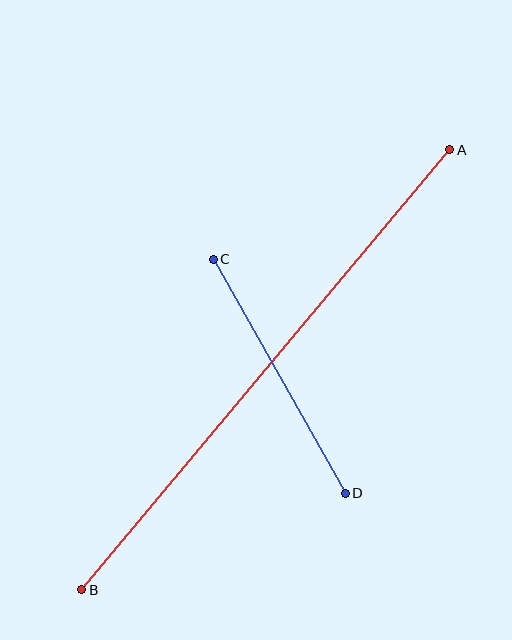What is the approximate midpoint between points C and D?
The midpoint is at approximately (279, 376) pixels.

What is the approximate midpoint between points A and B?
The midpoint is at approximately (266, 370) pixels.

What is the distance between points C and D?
The distance is approximately 269 pixels.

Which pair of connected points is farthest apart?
Points A and B are farthest apart.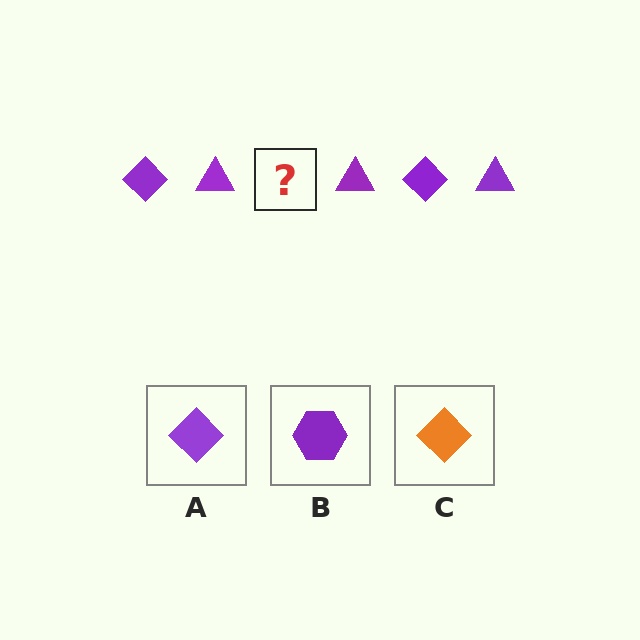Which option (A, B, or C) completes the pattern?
A.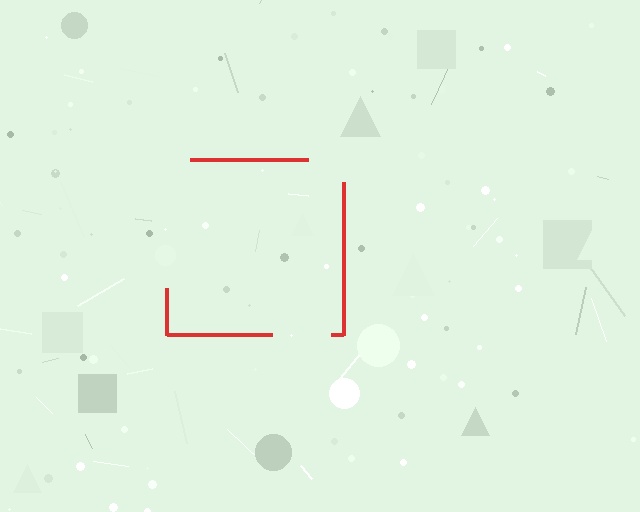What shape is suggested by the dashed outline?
The dashed outline suggests a square.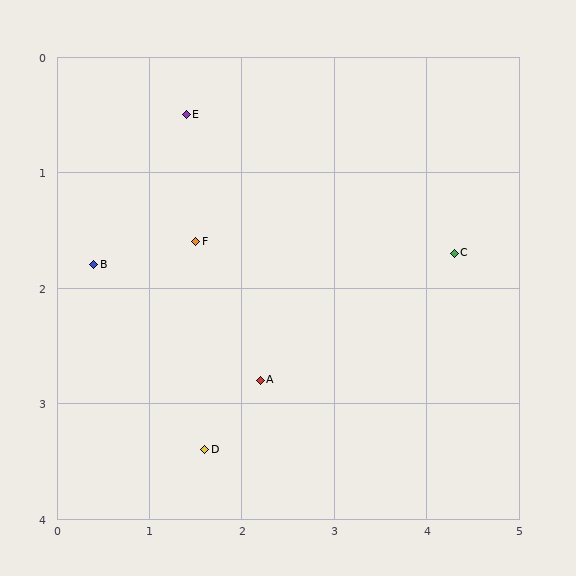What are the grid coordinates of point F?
Point F is at approximately (1.5, 1.6).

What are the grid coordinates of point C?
Point C is at approximately (4.3, 1.7).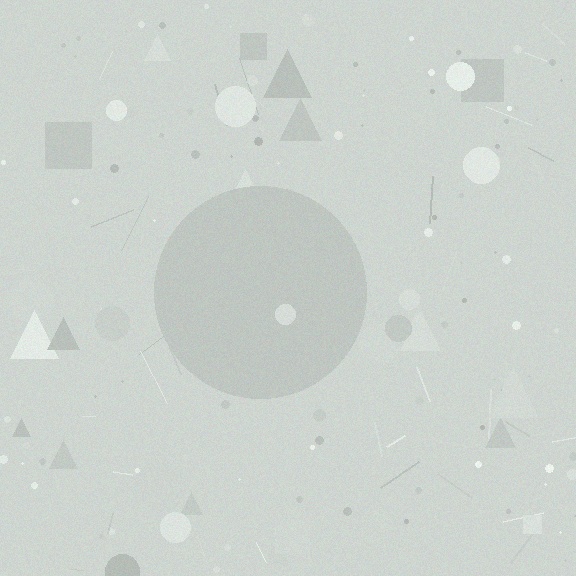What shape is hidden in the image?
A circle is hidden in the image.